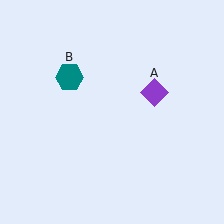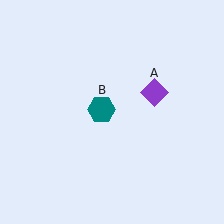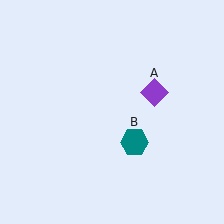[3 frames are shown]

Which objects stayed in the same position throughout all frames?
Purple diamond (object A) remained stationary.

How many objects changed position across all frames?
1 object changed position: teal hexagon (object B).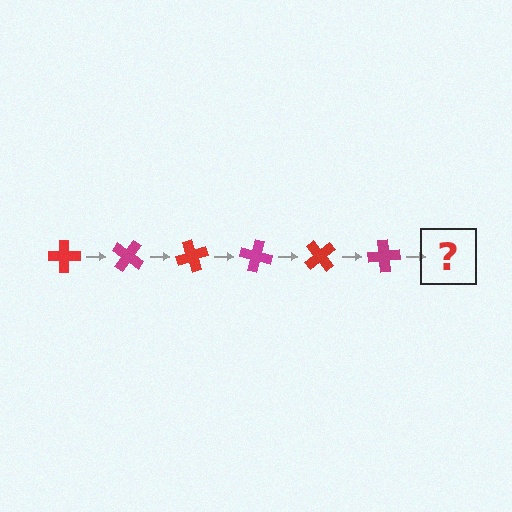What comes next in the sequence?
The next element should be a red cross, rotated 210 degrees from the start.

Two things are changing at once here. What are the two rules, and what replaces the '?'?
The two rules are that it rotates 35 degrees each step and the color cycles through red and magenta. The '?' should be a red cross, rotated 210 degrees from the start.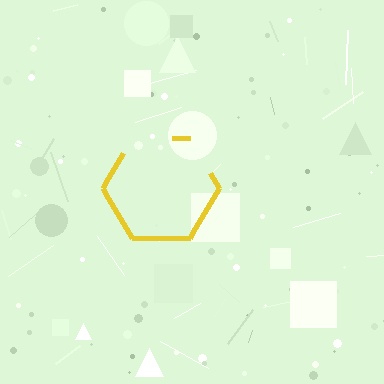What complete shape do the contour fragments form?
The contour fragments form a hexagon.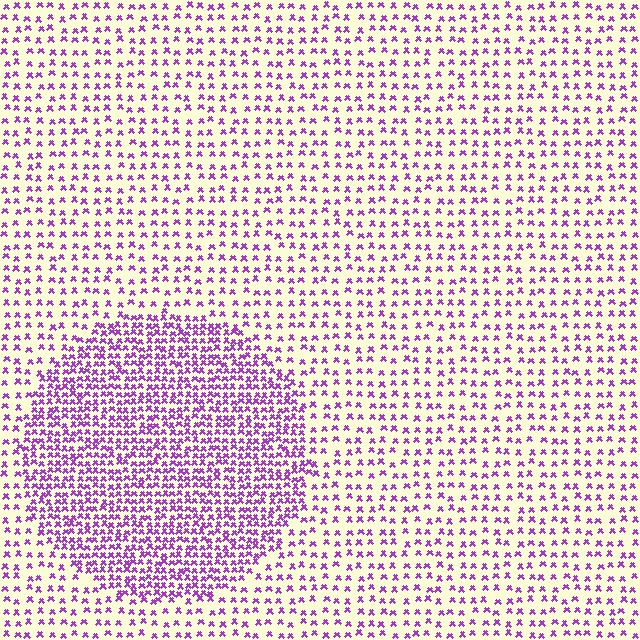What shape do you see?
I see a circle.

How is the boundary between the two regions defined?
The boundary is defined by a change in element density (approximately 2.2x ratio). All elements are the same color, size, and shape.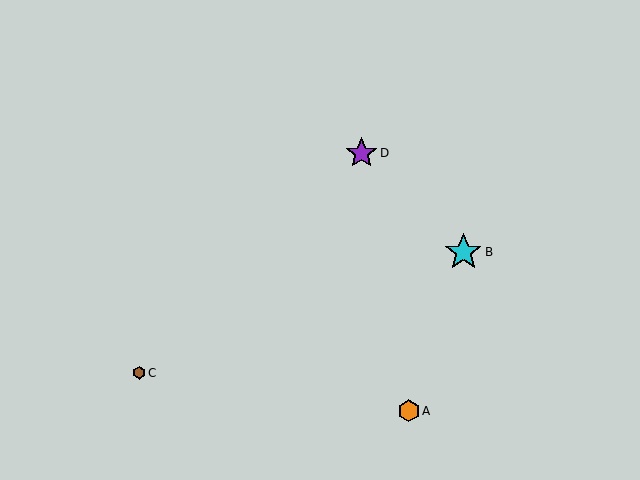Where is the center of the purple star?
The center of the purple star is at (361, 153).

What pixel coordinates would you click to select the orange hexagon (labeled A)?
Click at (409, 411) to select the orange hexagon A.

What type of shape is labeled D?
Shape D is a purple star.